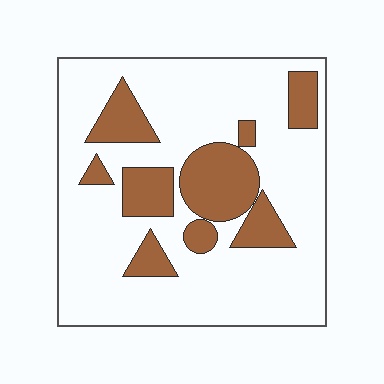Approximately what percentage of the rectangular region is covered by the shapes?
Approximately 25%.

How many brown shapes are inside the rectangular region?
9.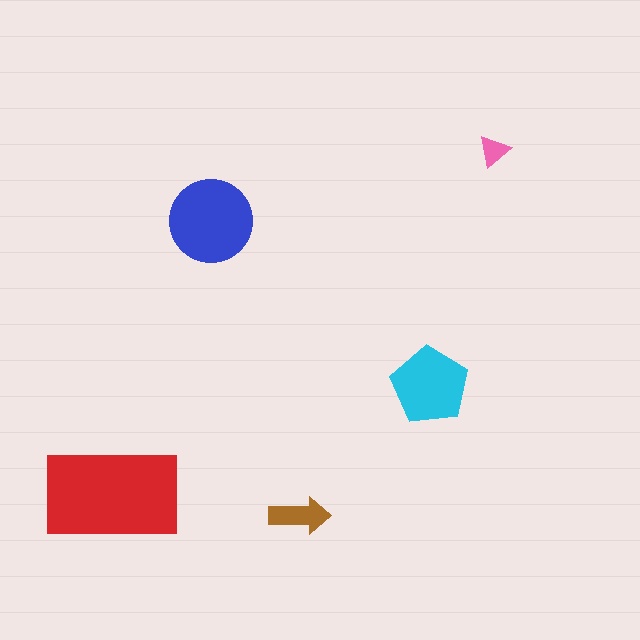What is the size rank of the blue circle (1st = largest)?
2nd.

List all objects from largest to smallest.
The red rectangle, the blue circle, the cyan pentagon, the brown arrow, the pink triangle.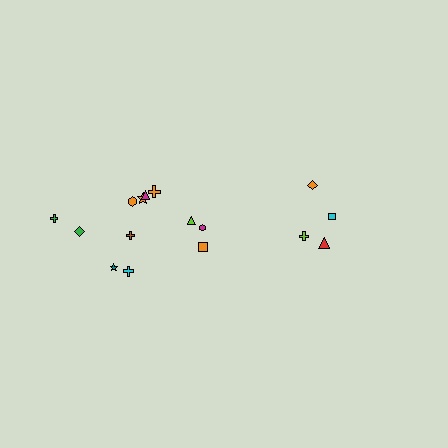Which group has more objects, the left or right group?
The left group.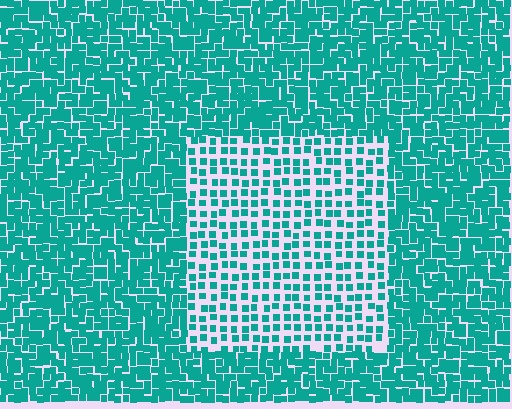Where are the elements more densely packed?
The elements are more densely packed outside the rectangle boundary.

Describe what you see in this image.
The image contains small teal elements arranged at two different densities. A rectangle-shaped region is visible where the elements are less densely packed than the surrounding area.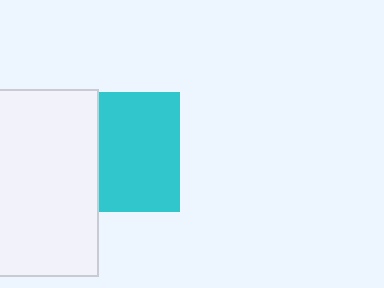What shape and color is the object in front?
The object in front is a white rectangle.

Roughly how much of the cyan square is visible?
Most of it is visible (roughly 67%).